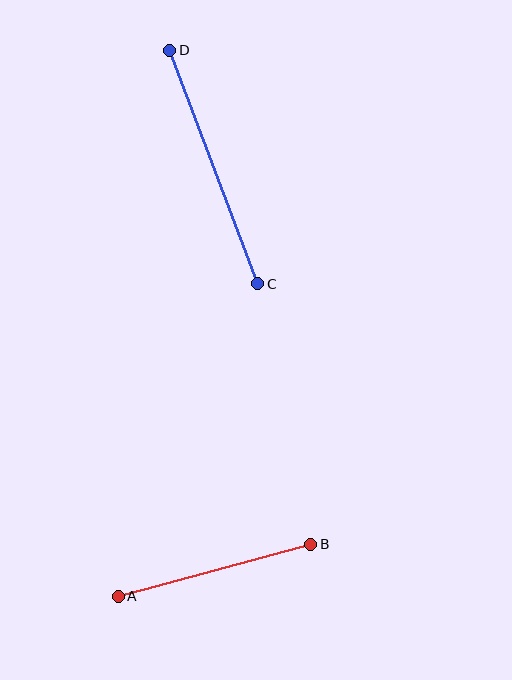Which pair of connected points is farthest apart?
Points C and D are farthest apart.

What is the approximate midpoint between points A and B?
The midpoint is at approximately (215, 570) pixels.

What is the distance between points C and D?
The distance is approximately 250 pixels.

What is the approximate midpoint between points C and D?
The midpoint is at approximately (214, 167) pixels.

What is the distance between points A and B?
The distance is approximately 200 pixels.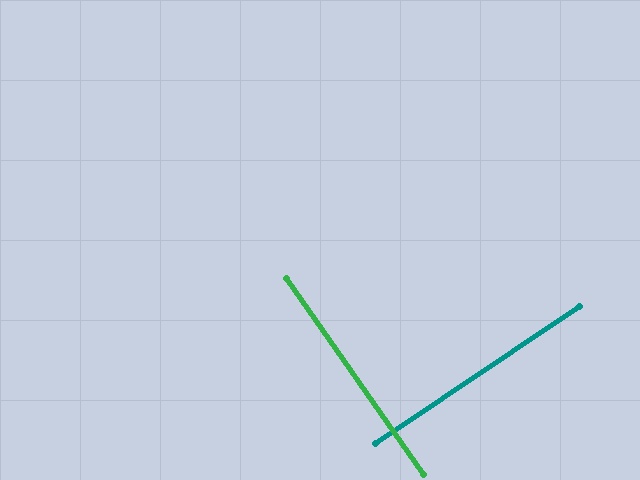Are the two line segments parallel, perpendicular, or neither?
Perpendicular — they meet at approximately 89°.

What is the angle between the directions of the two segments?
Approximately 89 degrees.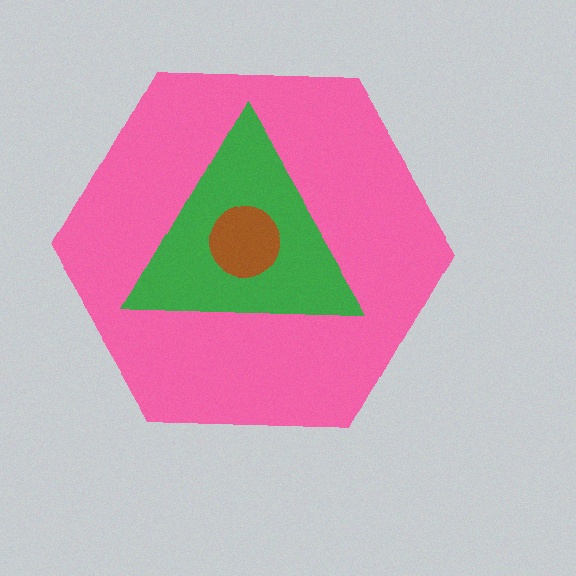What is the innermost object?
The brown circle.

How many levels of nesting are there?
3.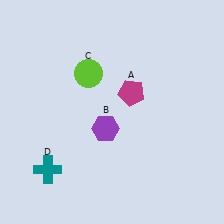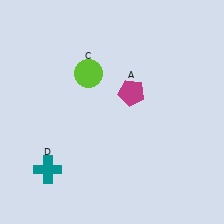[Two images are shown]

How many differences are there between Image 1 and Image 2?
There is 1 difference between the two images.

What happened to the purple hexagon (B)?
The purple hexagon (B) was removed in Image 2. It was in the bottom-left area of Image 1.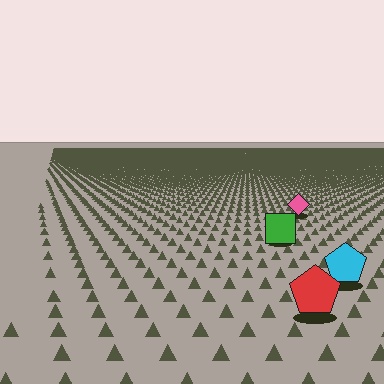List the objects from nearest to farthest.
From nearest to farthest: the red pentagon, the cyan pentagon, the green square, the pink diamond.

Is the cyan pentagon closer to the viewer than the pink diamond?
Yes. The cyan pentagon is closer — you can tell from the texture gradient: the ground texture is coarser near it.